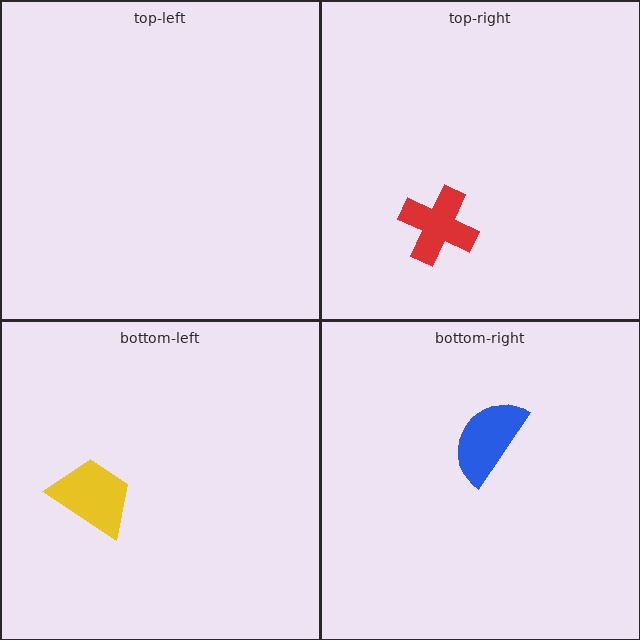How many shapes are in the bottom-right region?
1.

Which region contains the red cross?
The top-right region.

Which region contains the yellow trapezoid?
The bottom-left region.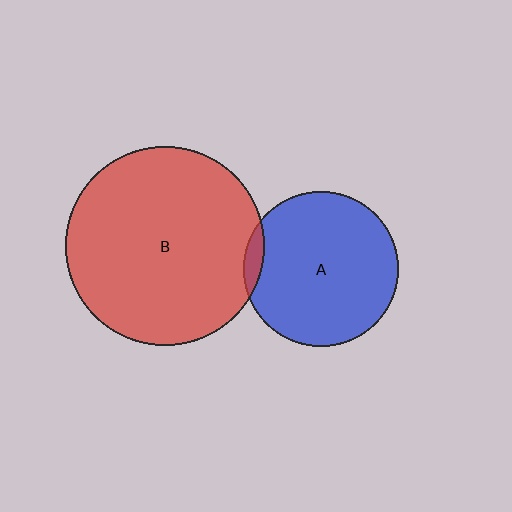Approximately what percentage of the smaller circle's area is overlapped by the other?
Approximately 5%.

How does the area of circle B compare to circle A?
Approximately 1.6 times.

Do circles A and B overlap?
Yes.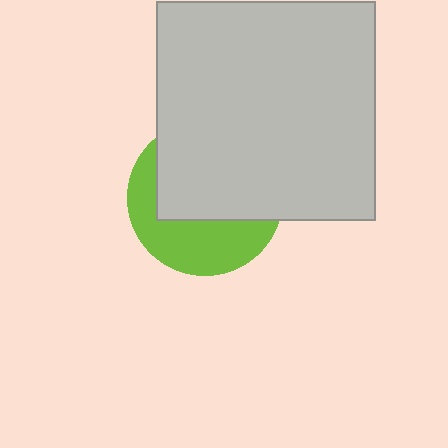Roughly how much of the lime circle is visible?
A small part of it is visible (roughly 41%).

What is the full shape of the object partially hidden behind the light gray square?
The partially hidden object is a lime circle.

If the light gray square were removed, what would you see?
You would see the complete lime circle.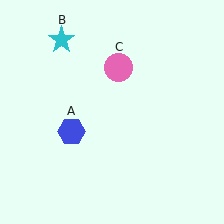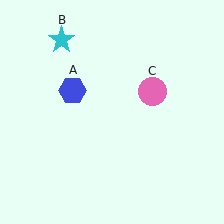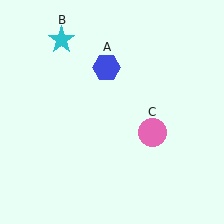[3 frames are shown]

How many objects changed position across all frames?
2 objects changed position: blue hexagon (object A), pink circle (object C).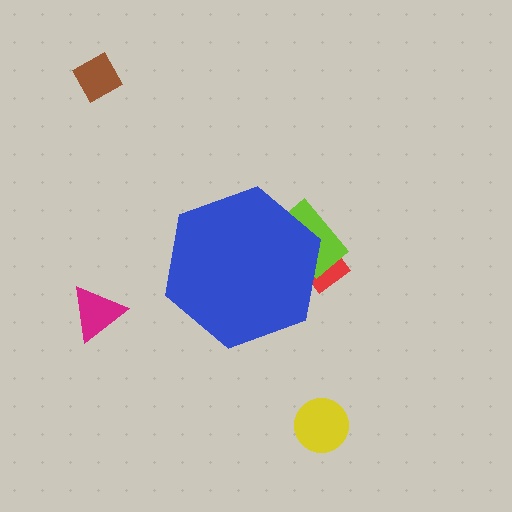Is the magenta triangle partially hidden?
No, the magenta triangle is fully visible.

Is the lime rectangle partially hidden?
Yes, the lime rectangle is partially hidden behind the blue hexagon.